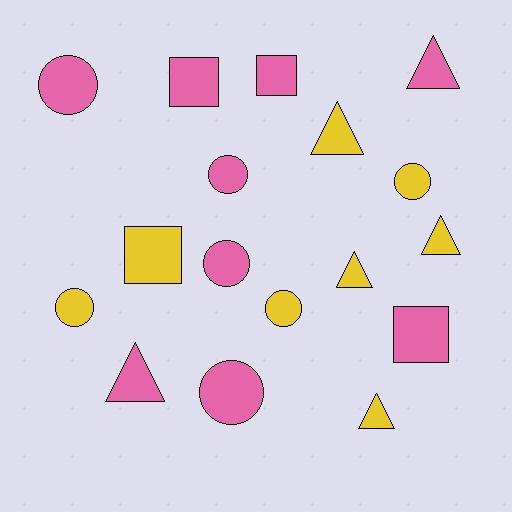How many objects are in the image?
There are 17 objects.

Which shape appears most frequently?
Circle, with 7 objects.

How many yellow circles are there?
There are 3 yellow circles.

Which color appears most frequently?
Pink, with 9 objects.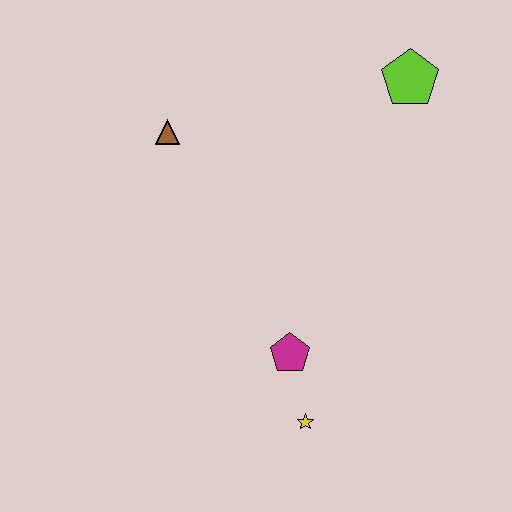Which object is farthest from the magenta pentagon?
The lime pentagon is farthest from the magenta pentagon.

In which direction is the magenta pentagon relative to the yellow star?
The magenta pentagon is above the yellow star.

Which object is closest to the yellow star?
The magenta pentagon is closest to the yellow star.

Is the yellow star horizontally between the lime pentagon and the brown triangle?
Yes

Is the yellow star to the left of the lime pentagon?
Yes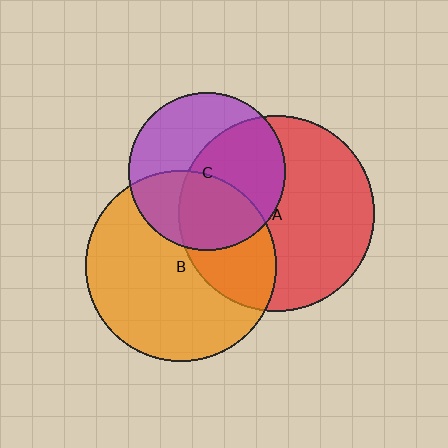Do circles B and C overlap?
Yes.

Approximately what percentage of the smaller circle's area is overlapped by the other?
Approximately 40%.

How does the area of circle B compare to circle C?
Approximately 1.5 times.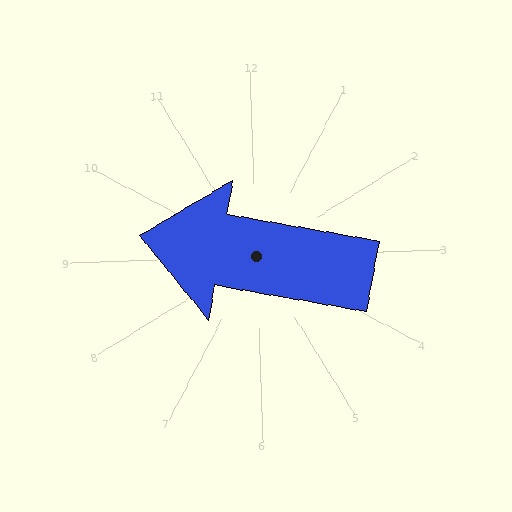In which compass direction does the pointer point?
West.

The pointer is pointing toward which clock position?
Roughly 9 o'clock.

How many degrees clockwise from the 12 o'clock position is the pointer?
Approximately 282 degrees.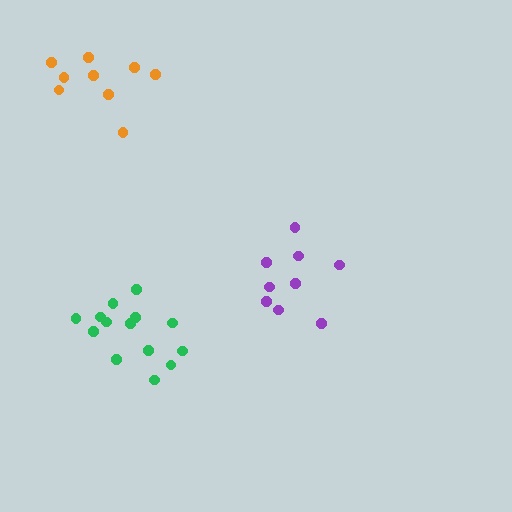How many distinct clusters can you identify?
There are 3 distinct clusters.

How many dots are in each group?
Group 1: 9 dots, Group 2: 14 dots, Group 3: 9 dots (32 total).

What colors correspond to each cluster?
The clusters are colored: purple, green, orange.